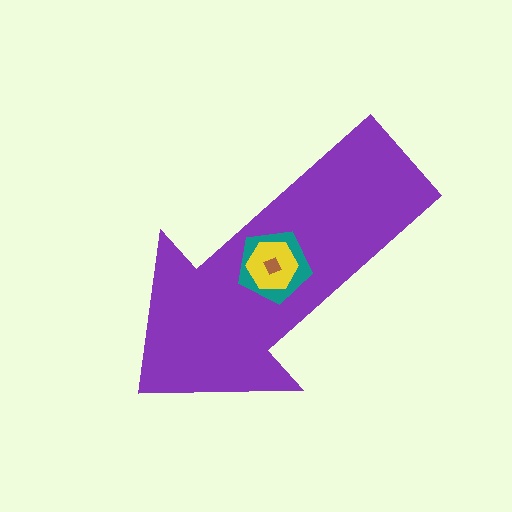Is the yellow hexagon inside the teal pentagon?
Yes.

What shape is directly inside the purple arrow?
The teal pentagon.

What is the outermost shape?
The purple arrow.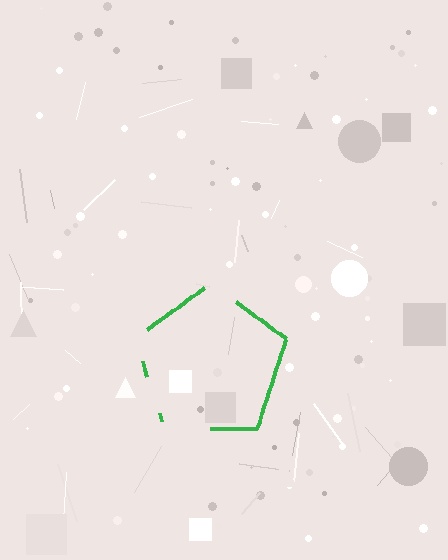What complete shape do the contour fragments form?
The contour fragments form a pentagon.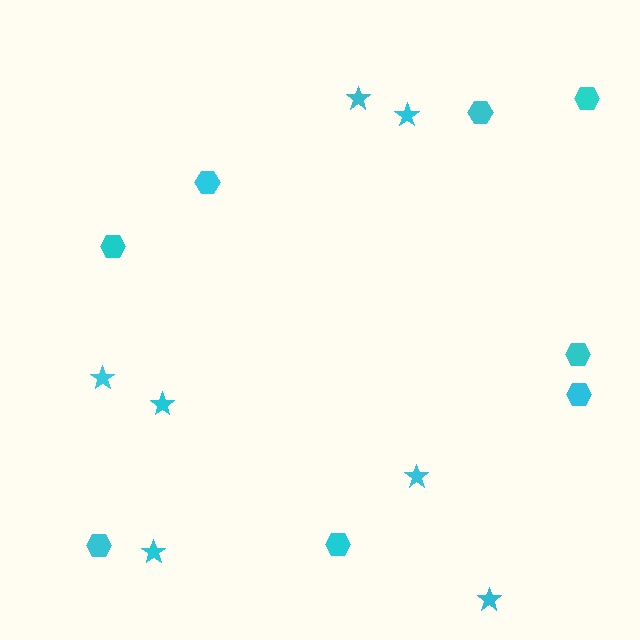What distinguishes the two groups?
There are 2 groups: one group of hexagons (8) and one group of stars (7).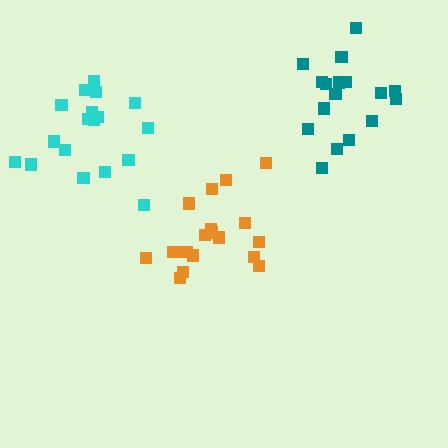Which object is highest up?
The teal cluster is topmost.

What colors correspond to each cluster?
The clusters are colored: cyan, orange, teal.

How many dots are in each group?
Group 1: 18 dots, Group 2: 18 dots, Group 3: 18 dots (54 total).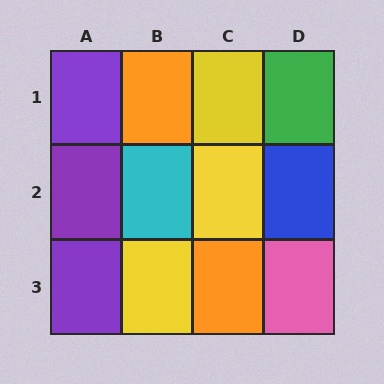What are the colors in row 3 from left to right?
Purple, yellow, orange, pink.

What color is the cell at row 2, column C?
Yellow.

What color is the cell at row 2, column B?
Cyan.